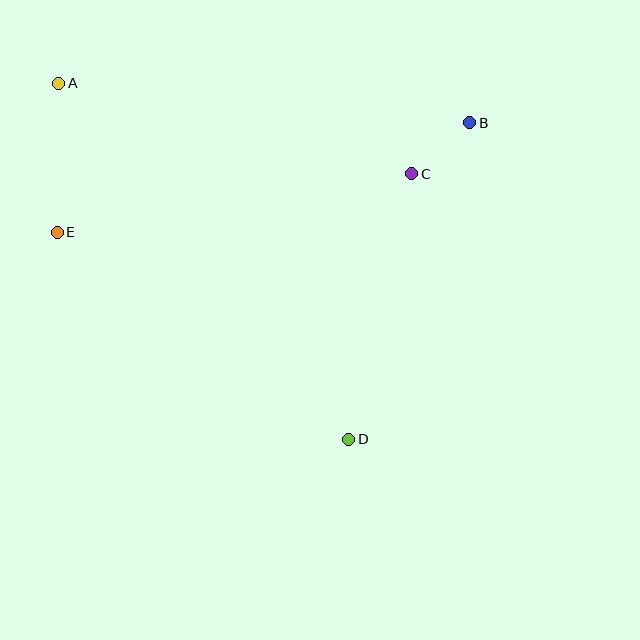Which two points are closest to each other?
Points B and C are closest to each other.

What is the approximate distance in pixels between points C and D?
The distance between C and D is approximately 273 pixels.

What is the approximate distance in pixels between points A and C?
The distance between A and C is approximately 364 pixels.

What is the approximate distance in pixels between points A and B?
The distance between A and B is approximately 413 pixels.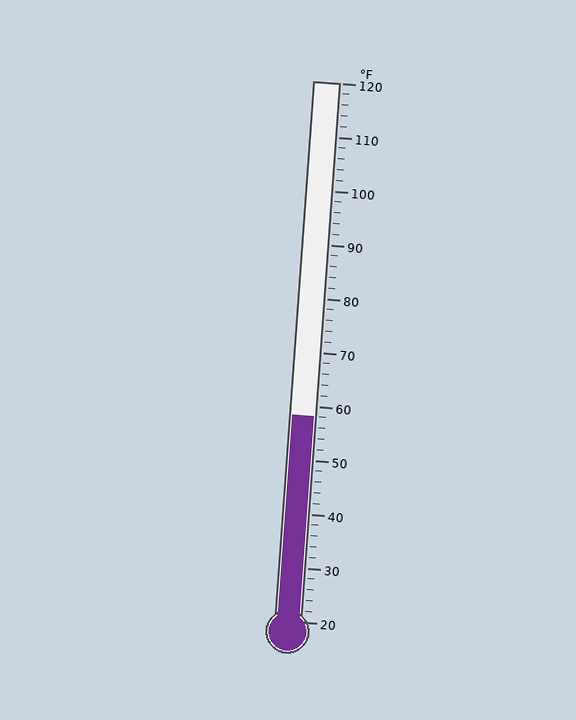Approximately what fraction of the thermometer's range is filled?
The thermometer is filled to approximately 40% of its range.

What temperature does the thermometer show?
The thermometer shows approximately 58°F.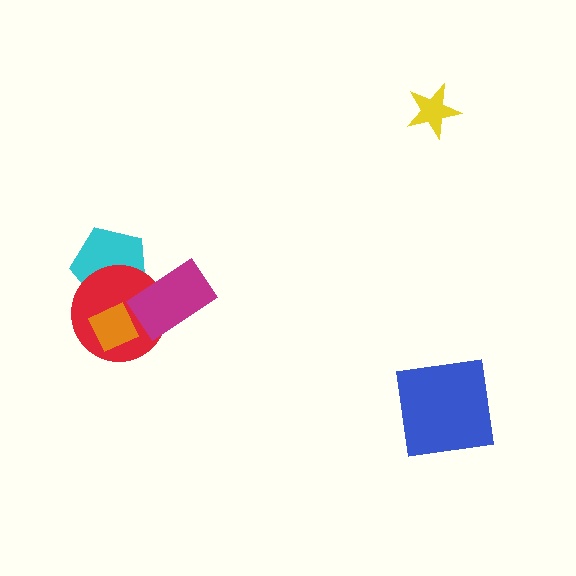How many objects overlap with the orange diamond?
1 object overlaps with the orange diamond.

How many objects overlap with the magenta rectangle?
2 objects overlap with the magenta rectangle.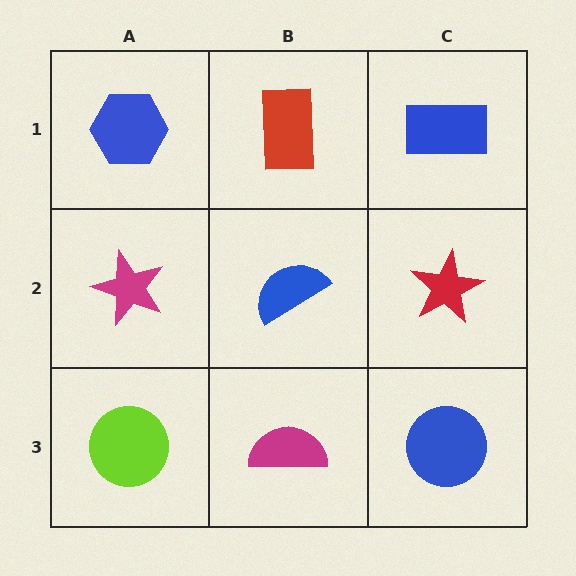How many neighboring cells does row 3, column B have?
3.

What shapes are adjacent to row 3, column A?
A magenta star (row 2, column A), a magenta semicircle (row 3, column B).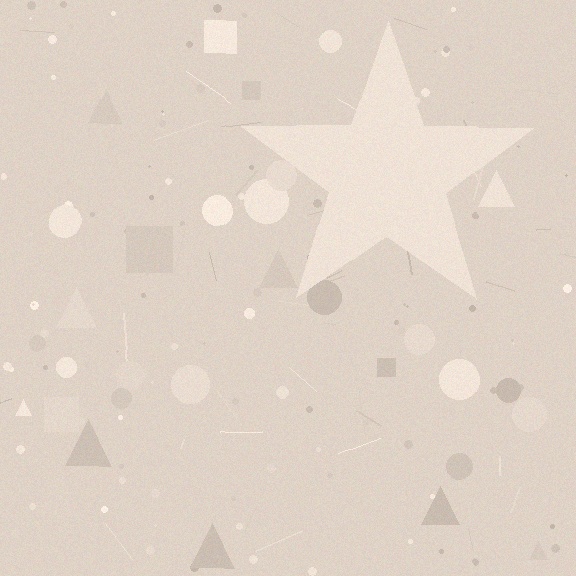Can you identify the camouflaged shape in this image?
The camouflaged shape is a star.